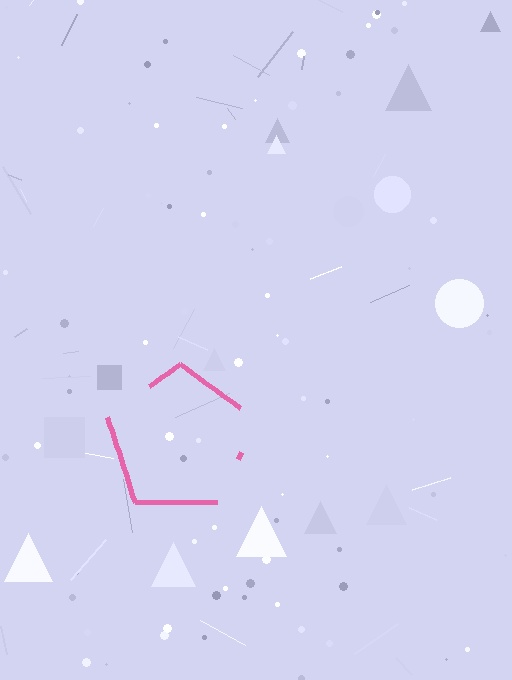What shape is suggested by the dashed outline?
The dashed outline suggests a pentagon.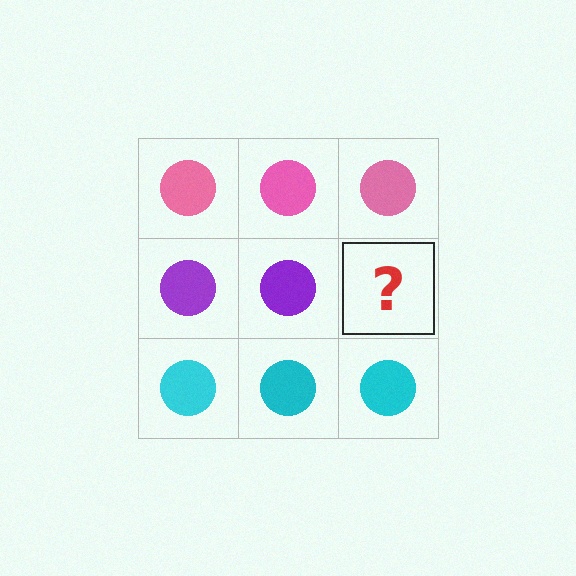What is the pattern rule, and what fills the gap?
The rule is that each row has a consistent color. The gap should be filled with a purple circle.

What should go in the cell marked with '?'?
The missing cell should contain a purple circle.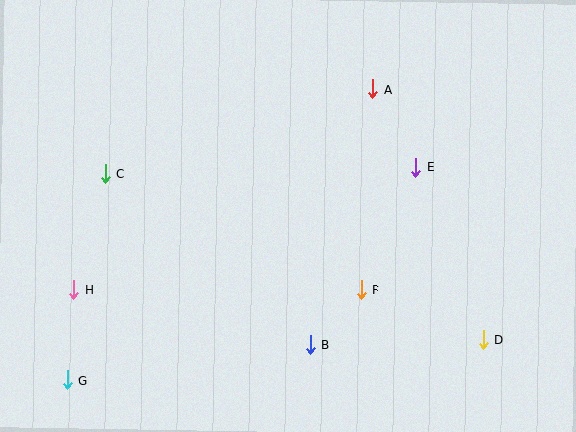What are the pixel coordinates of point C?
Point C is at (105, 174).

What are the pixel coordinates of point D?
Point D is at (483, 340).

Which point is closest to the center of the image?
Point F at (361, 290) is closest to the center.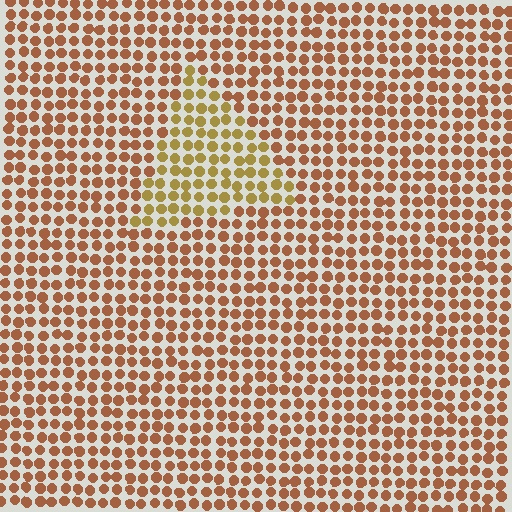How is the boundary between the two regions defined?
The boundary is defined purely by a slight shift in hue (about 30 degrees). Spacing, size, and orientation are identical on both sides.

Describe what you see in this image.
The image is filled with small brown elements in a uniform arrangement. A triangle-shaped region is visible where the elements are tinted to a slightly different hue, forming a subtle color boundary.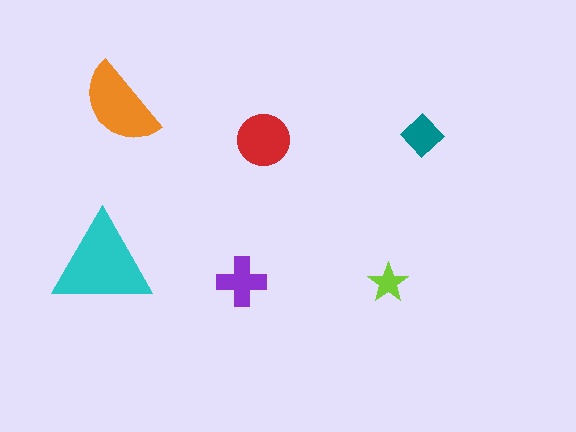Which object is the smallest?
The lime star.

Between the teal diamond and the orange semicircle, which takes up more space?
The orange semicircle.